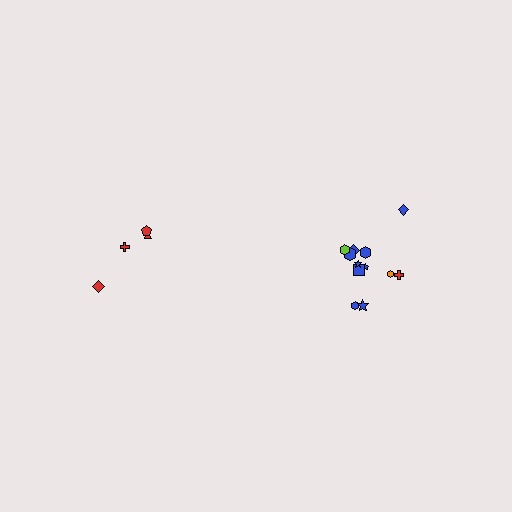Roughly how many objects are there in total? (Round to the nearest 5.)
Roughly 15 objects in total.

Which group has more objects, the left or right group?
The right group.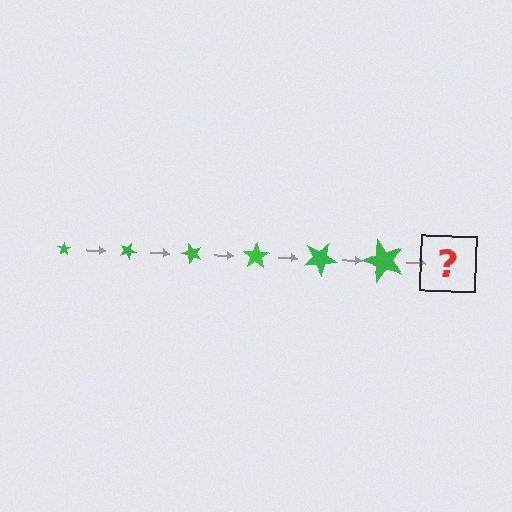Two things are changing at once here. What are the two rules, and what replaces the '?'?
The two rules are that the star grows larger each step and it rotates 25 degrees each step. The '?' should be a star, larger than the previous one and rotated 150 degrees from the start.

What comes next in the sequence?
The next element should be a star, larger than the previous one and rotated 150 degrees from the start.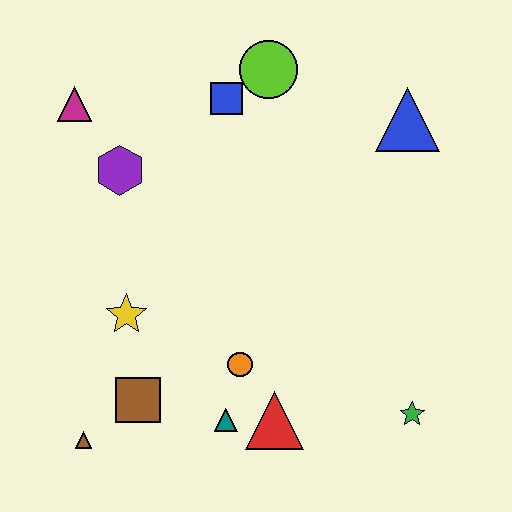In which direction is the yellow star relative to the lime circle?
The yellow star is below the lime circle.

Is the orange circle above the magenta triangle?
No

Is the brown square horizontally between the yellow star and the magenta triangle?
No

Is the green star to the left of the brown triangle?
No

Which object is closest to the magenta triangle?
The purple hexagon is closest to the magenta triangle.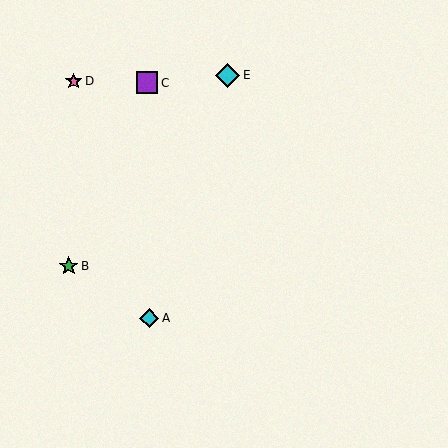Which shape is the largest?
The cyan diamond (labeled E) is the largest.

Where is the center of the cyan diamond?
The center of the cyan diamond is at (149, 318).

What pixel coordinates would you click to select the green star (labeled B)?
Click at (69, 266) to select the green star B.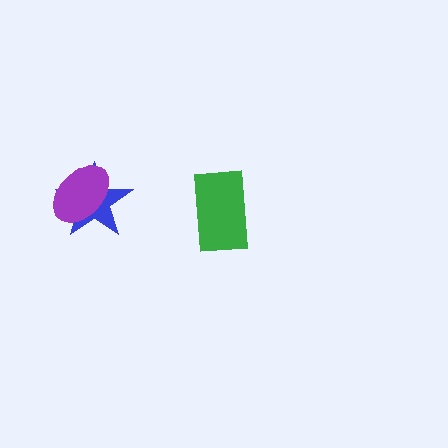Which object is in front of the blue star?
The purple ellipse is in front of the blue star.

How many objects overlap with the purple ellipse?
1 object overlaps with the purple ellipse.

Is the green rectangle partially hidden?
No, no other shape covers it.